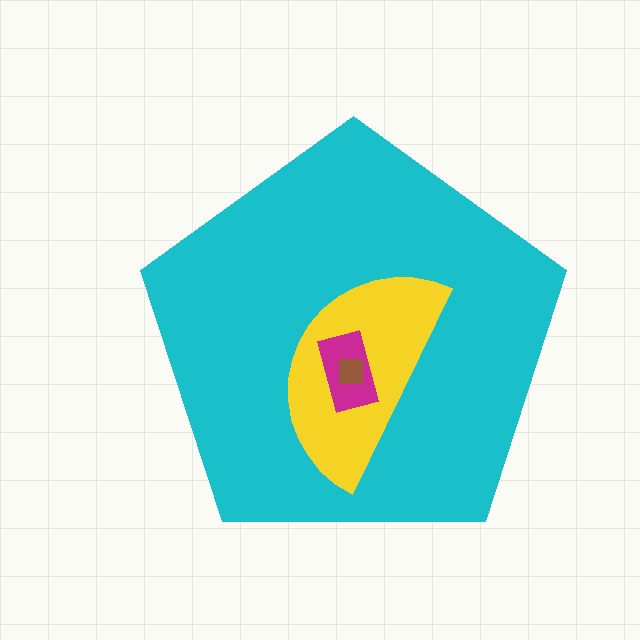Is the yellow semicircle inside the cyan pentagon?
Yes.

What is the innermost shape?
The brown square.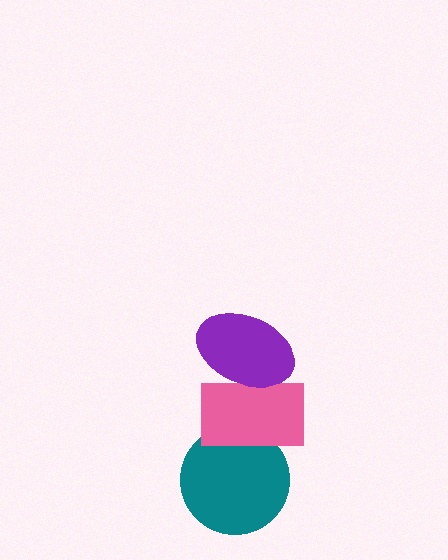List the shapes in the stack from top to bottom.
From top to bottom: the purple ellipse, the pink rectangle, the teal circle.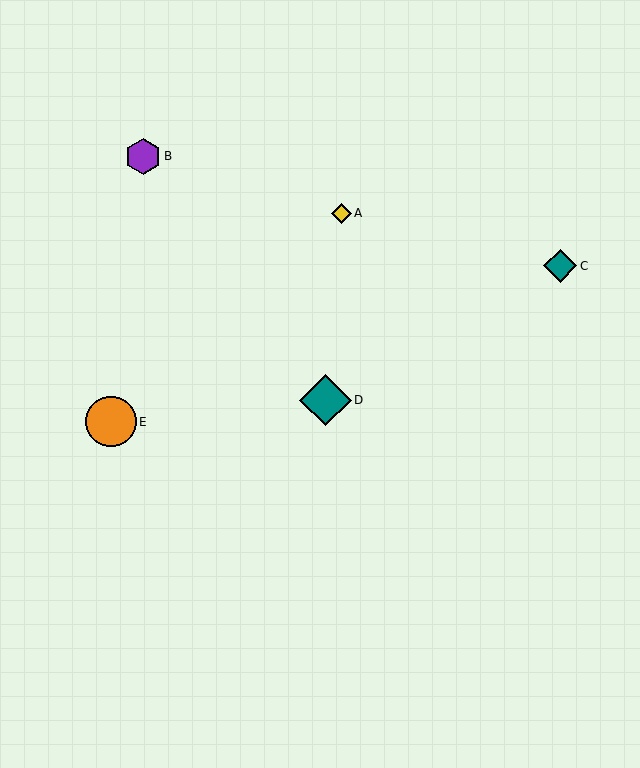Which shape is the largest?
The teal diamond (labeled D) is the largest.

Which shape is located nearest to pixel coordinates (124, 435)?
The orange circle (labeled E) at (111, 422) is nearest to that location.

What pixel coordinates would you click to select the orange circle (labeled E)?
Click at (111, 422) to select the orange circle E.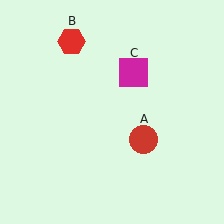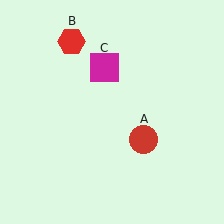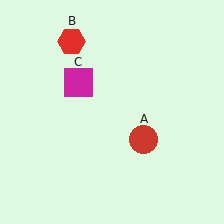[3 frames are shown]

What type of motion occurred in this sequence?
The magenta square (object C) rotated counterclockwise around the center of the scene.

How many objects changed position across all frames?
1 object changed position: magenta square (object C).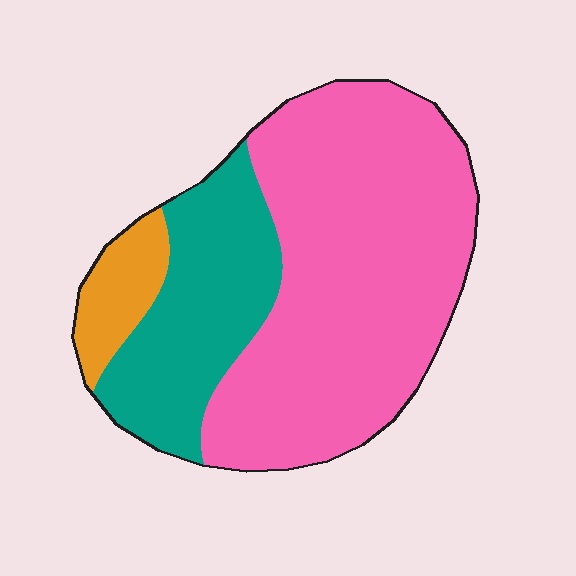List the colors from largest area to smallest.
From largest to smallest: pink, teal, orange.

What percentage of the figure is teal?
Teal takes up about one quarter (1/4) of the figure.